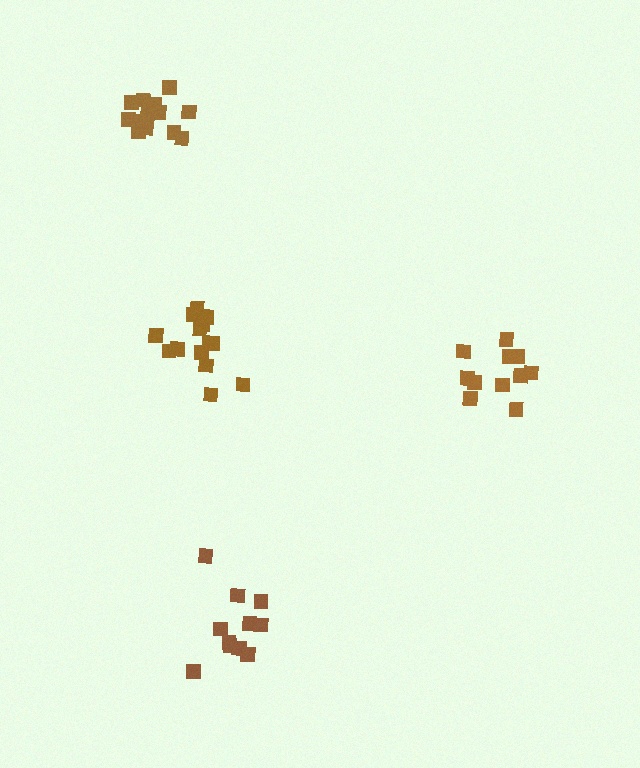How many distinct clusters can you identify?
There are 4 distinct clusters.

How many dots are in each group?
Group 1: 11 dots, Group 2: 14 dots, Group 3: 14 dots, Group 4: 11 dots (50 total).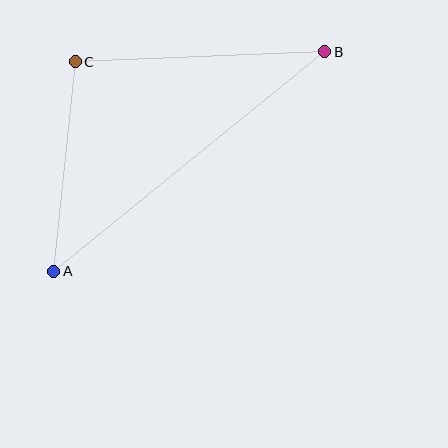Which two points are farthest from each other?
Points A and B are farthest from each other.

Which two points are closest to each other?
Points A and C are closest to each other.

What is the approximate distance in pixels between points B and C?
The distance between B and C is approximately 250 pixels.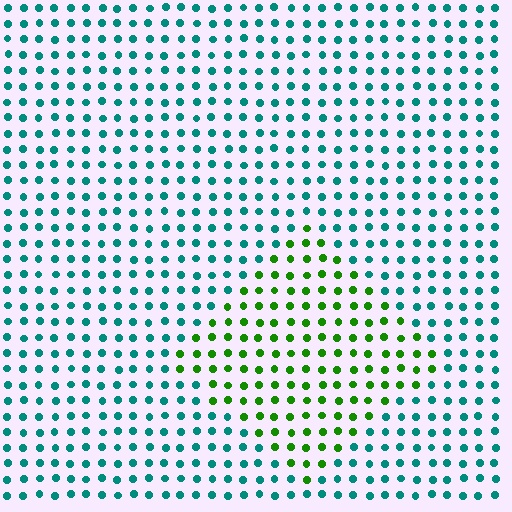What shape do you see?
I see a diamond.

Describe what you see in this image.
The image is filled with small teal elements in a uniform arrangement. A diamond-shaped region is visible where the elements are tinted to a slightly different hue, forming a subtle color boundary.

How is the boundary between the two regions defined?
The boundary is defined purely by a slight shift in hue (about 61 degrees). Spacing, size, and orientation are identical on both sides.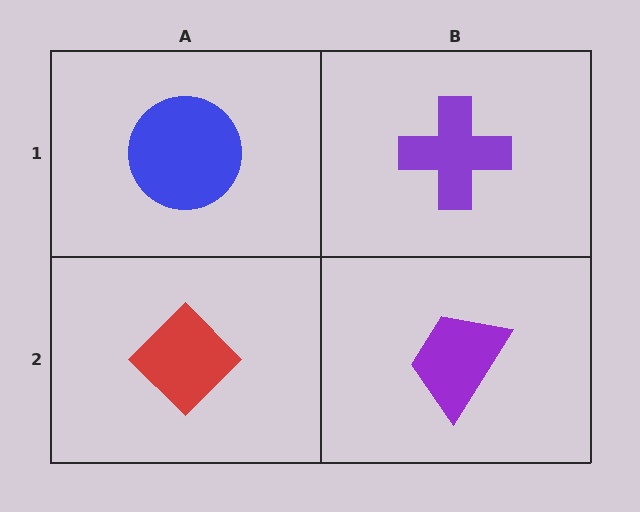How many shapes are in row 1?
2 shapes.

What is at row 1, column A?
A blue circle.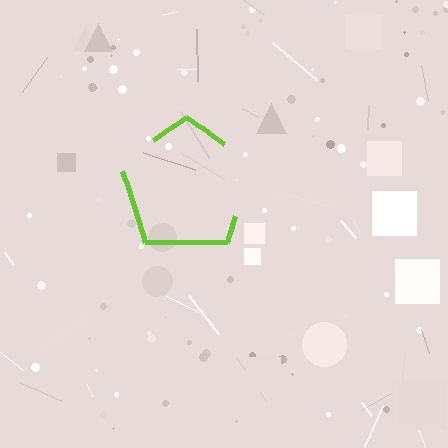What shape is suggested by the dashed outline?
The dashed outline suggests a pentagon.